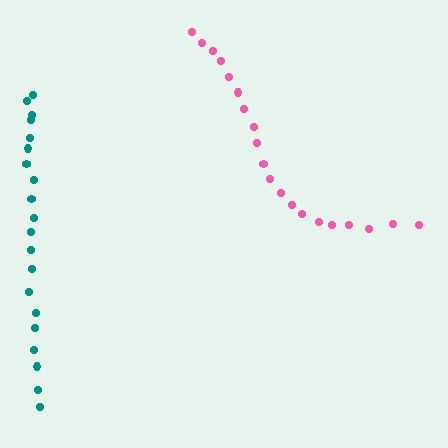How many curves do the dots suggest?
There are 2 distinct paths.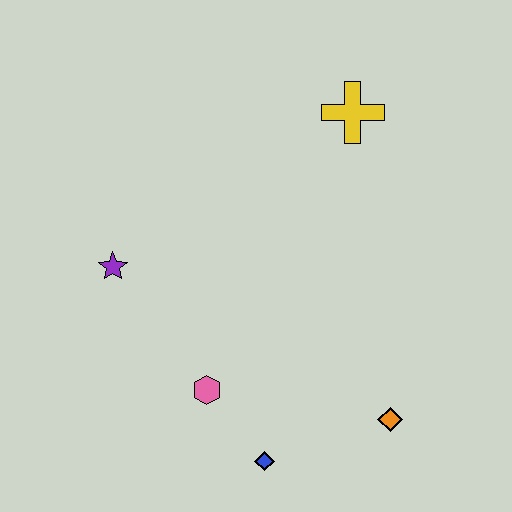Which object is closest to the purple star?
The pink hexagon is closest to the purple star.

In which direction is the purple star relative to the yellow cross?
The purple star is to the left of the yellow cross.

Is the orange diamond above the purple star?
No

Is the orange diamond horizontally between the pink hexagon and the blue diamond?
No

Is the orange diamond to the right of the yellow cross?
Yes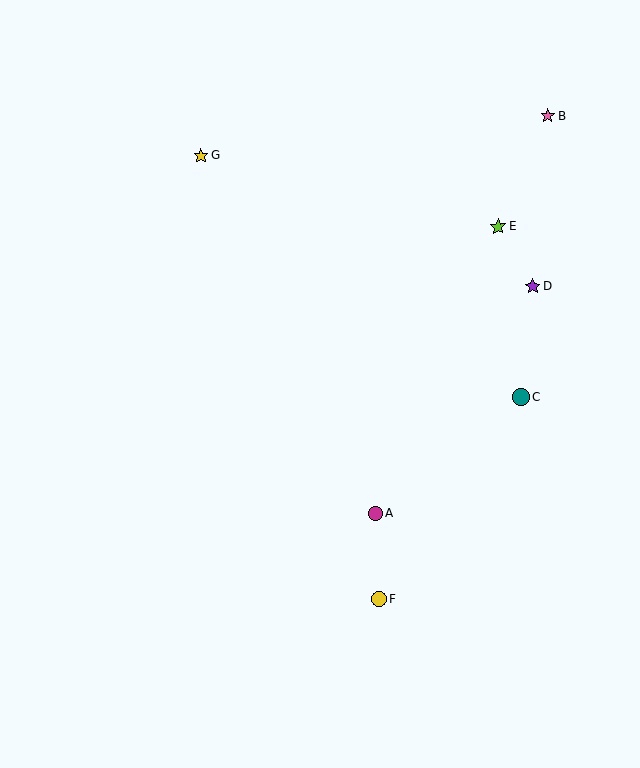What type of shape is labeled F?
Shape F is a yellow circle.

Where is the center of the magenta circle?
The center of the magenta circle is at (375, 513).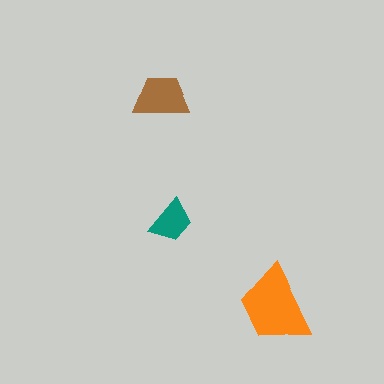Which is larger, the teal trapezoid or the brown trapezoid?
The brown one.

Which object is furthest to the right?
The orange trapezoid is rightmost.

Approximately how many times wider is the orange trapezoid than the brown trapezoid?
About 1.5 times wider.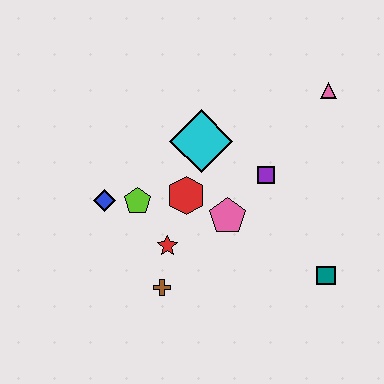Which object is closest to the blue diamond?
The lime pentagon is closest to the blue diamond.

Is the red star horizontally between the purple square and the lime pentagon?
Yes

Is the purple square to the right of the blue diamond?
Yes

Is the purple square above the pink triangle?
No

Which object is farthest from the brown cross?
The pink triangle is farthest from the brown cross.